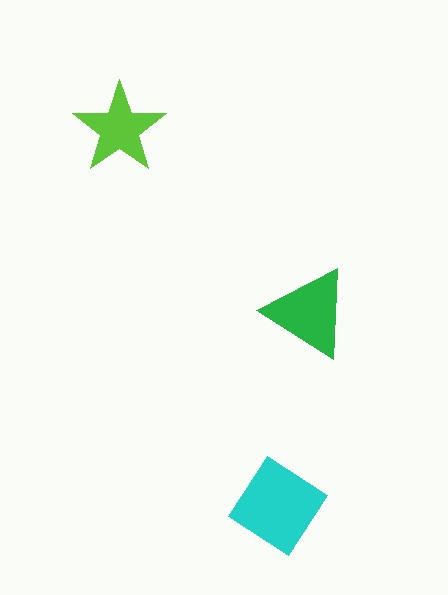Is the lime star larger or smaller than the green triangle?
Smaller.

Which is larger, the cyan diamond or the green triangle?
The cyan diamond.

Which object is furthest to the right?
The green triangle is rightmost.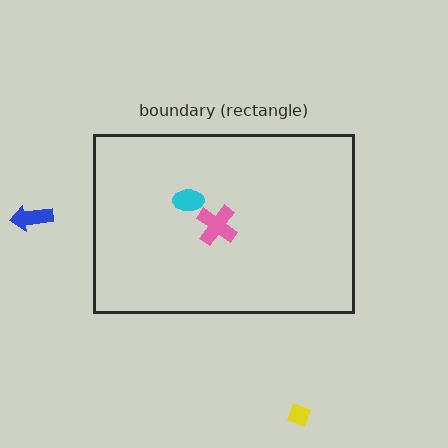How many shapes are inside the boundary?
2 inside, 2 outside.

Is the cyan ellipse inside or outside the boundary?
Inside.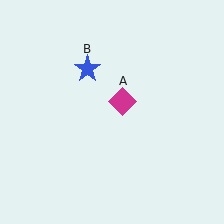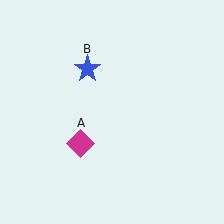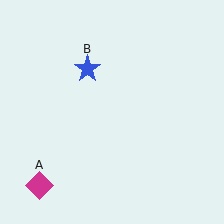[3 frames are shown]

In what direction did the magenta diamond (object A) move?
The magenta diamond (object A) moved down and to the left.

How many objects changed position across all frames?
1 object changed position: magenta diamond (object A).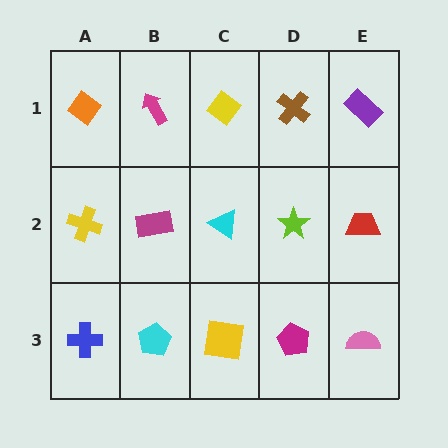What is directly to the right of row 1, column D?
A purple rectangle.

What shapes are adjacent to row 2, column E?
A purple rectangle (row 1, column E), a pink semicircle (row 3, column E), a lime star (row 2, column D).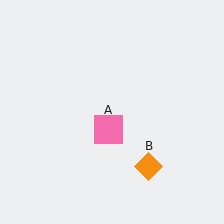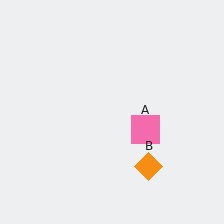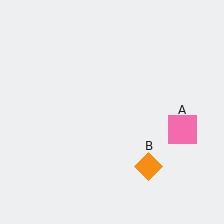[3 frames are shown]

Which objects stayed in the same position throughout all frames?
Orange diamond (object B) remained stationary.